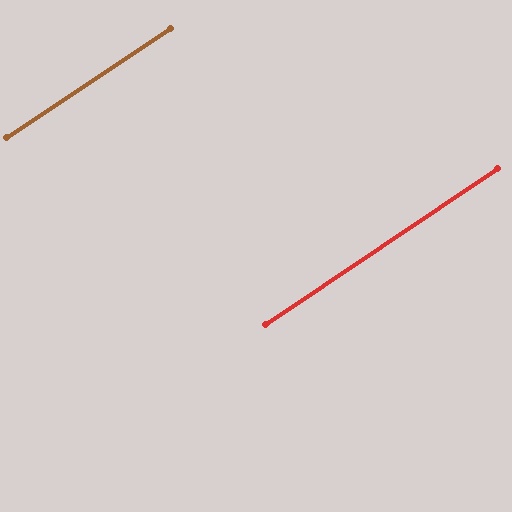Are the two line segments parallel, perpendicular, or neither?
Parallel — their directions differ by only 0.3°.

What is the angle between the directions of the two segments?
Approximately 0 degrees.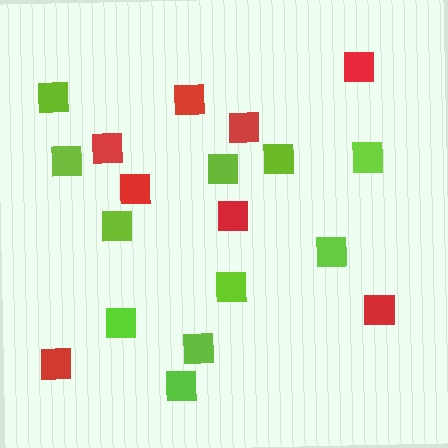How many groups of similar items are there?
There are 2 groups: one group of lime squares (11) and one group of red squares (8).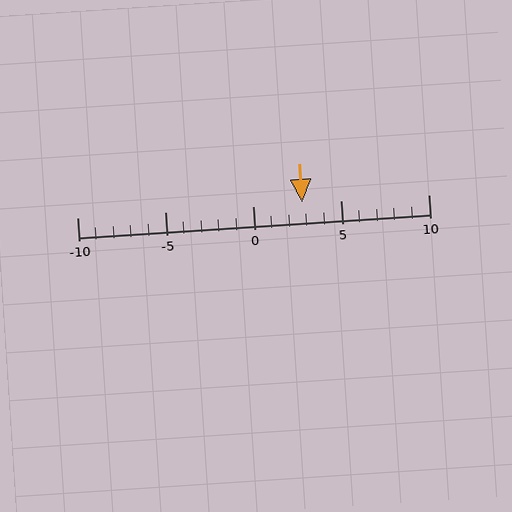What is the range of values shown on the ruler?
The ruler shows values from -10 to 10.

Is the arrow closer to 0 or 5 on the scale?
The arrow is closer to 5.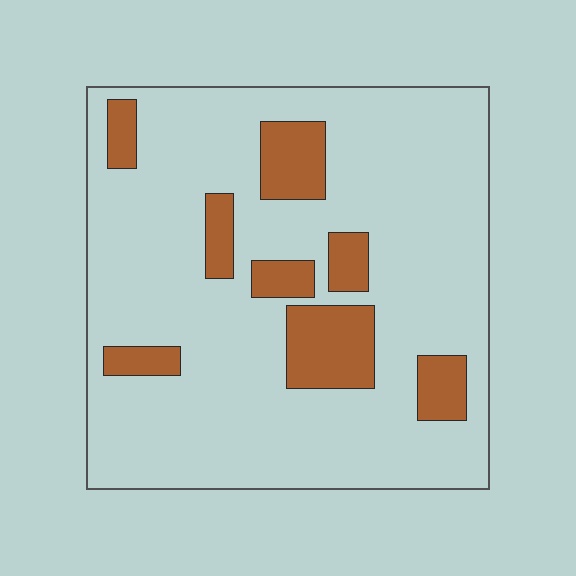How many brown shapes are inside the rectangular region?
8.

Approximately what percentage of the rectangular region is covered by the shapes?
Approximately 15%.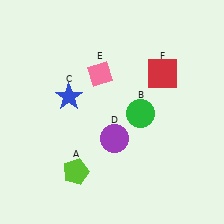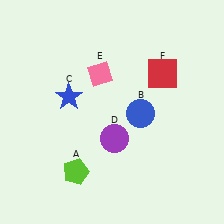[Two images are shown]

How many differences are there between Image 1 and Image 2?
There is 1 difference between the two images.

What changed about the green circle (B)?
In Image 1, B is green. In Image 2, it changed to blue.